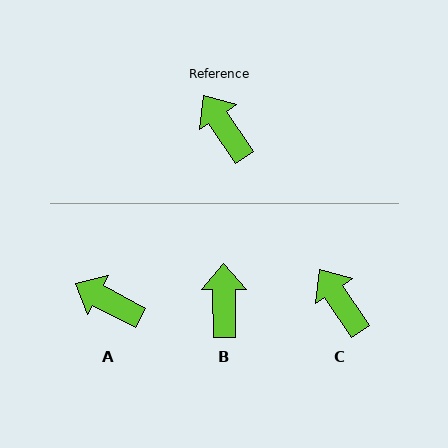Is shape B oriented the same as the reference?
No, it is off by about 34 degrees.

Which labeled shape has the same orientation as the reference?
C.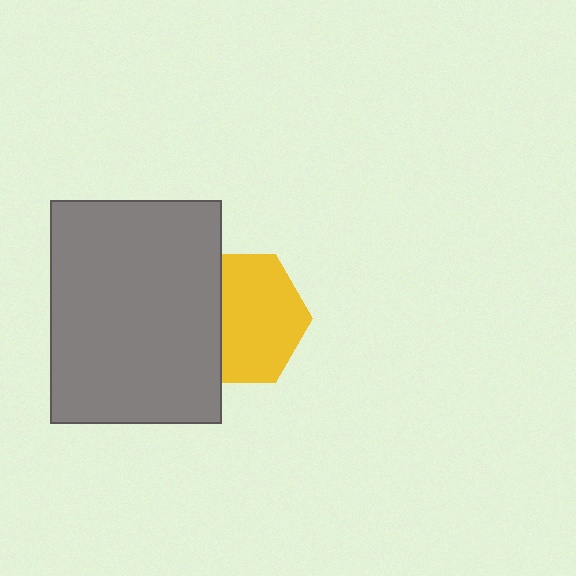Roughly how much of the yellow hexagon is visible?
Most of it is visible (roughly 65%).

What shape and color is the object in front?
The object in front is a gray rectangle.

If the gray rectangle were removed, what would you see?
You would see the complete yellow hexagon.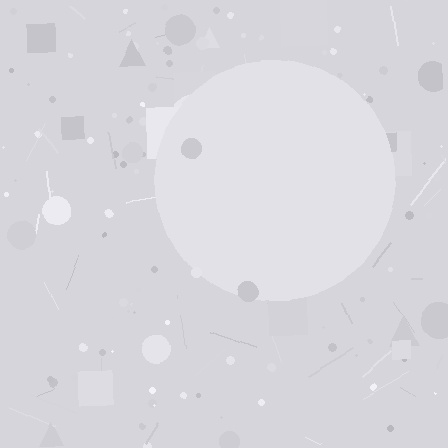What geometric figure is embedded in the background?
A circle is embedded in the background.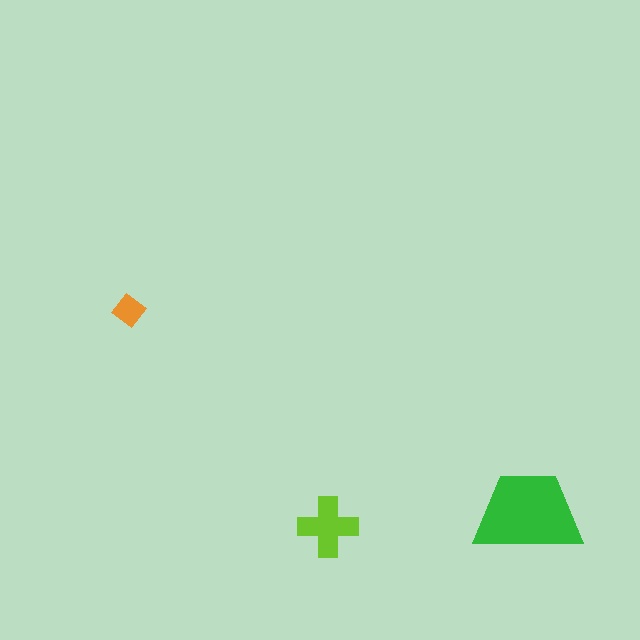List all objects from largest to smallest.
The green trapezoid, the lime cross, the orange diamond.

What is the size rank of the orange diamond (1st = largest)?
3rd.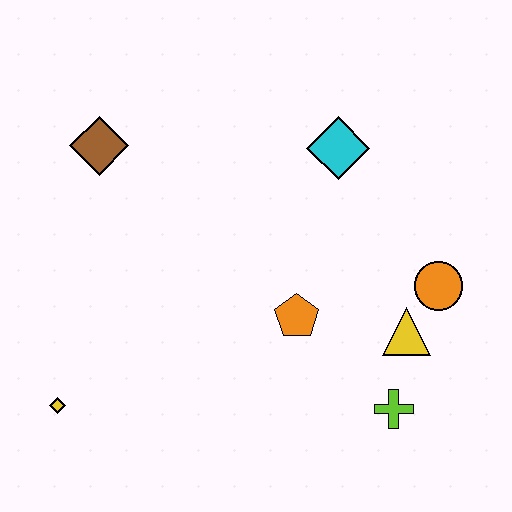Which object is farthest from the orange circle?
The yellow diamond is farthest from the orange circle.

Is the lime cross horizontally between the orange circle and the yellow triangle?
No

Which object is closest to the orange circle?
The yellow triangle is closest to the orange circle.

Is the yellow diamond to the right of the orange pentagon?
No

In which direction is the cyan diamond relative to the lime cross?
The cyan diamond is above the lime cross.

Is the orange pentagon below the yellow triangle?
No